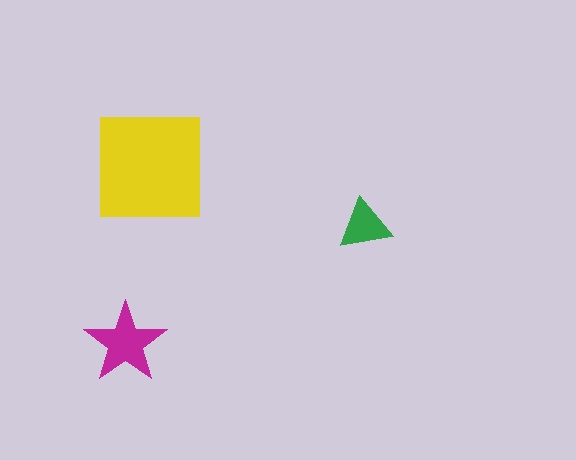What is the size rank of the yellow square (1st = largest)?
1st.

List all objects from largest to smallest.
The yellow square, the magenta star, the green triangle.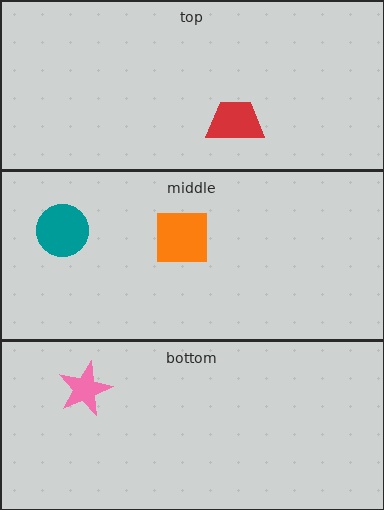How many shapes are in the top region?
1.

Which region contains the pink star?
The bottom region.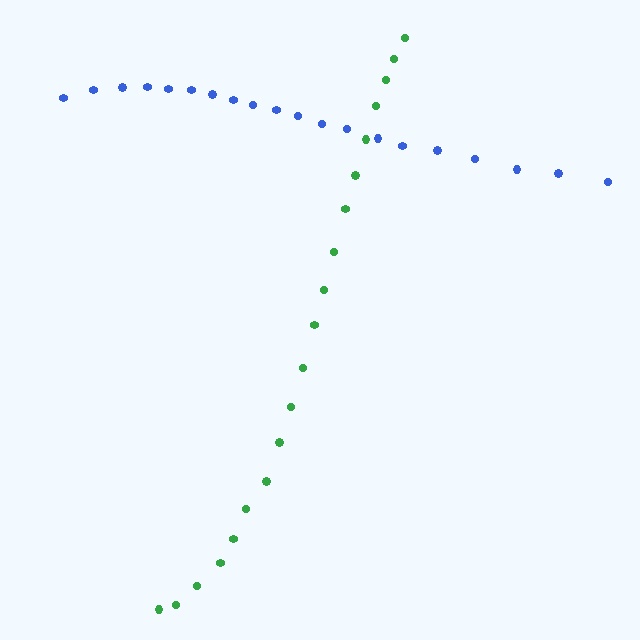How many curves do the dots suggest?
There are 2 distinct paths.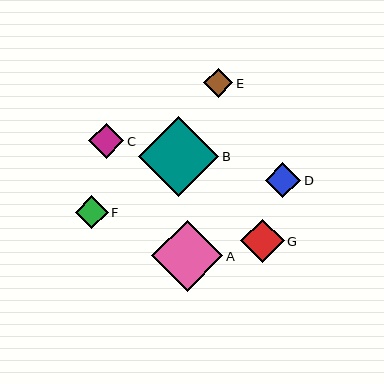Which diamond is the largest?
Diamond B is the largest with a size of approximately 80 pixels.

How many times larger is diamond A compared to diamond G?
Diamond A is approximately 1.6 times the size of diamond G.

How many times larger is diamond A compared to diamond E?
Diamond A is approximately 2.5 times the size of diamond E.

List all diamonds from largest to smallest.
From largest to smallest: B, A, G, D, C, F, E.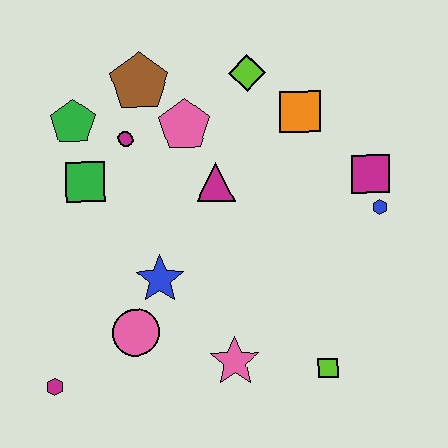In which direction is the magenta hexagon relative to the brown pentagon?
The magenta hexagon is below the brown pentagon.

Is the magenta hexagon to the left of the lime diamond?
Yes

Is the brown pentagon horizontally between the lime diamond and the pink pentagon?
No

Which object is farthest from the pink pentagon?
The magenta hexagon is farthest from the pink pentagon.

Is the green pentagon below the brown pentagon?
Yes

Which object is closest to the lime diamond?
The orange square is closest to the lime diamond.